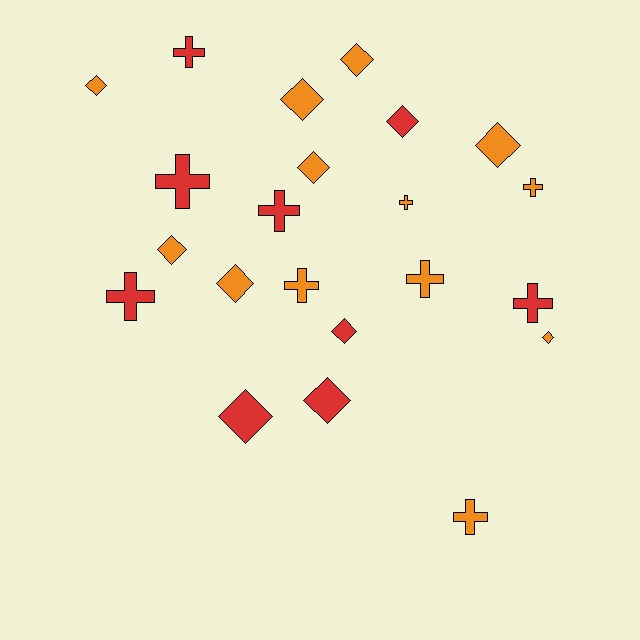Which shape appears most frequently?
Diamond, with 12 objects.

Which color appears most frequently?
Orange, with 13 objects.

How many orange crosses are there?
There are 5 orange crosses.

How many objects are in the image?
There are 22 objects.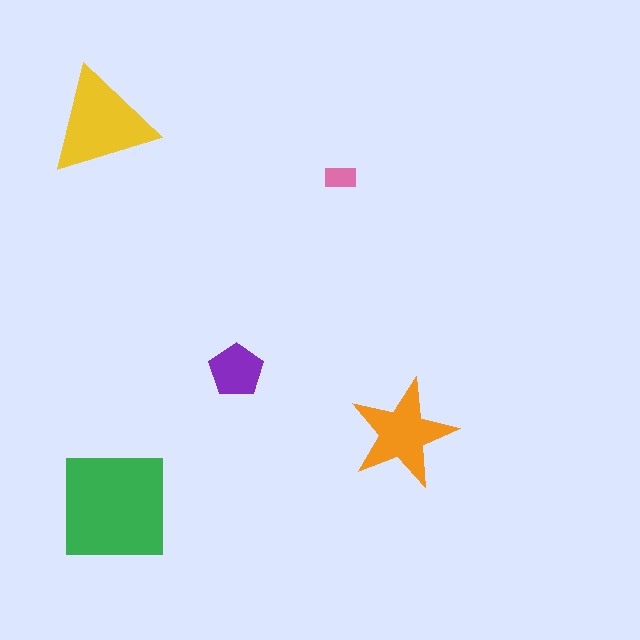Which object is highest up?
The yellow triangle is topmost.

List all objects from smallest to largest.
The pink rectangle, the purple pentagon, the orange star, the yellow triangle, the green square.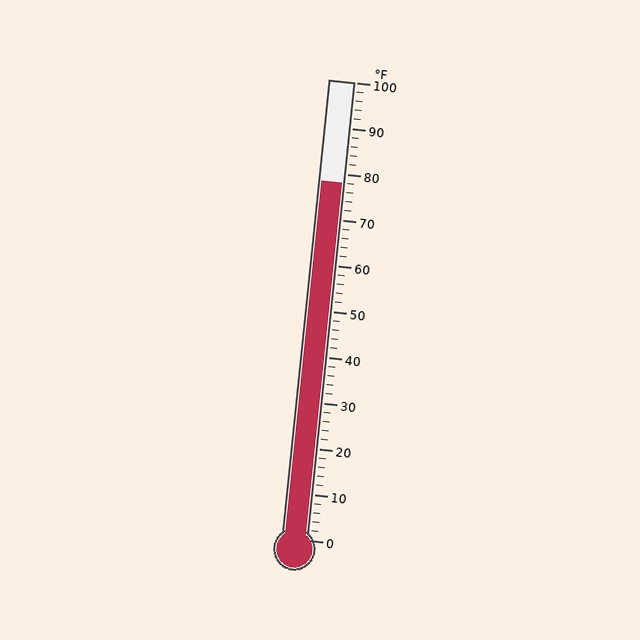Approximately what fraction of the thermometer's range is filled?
The thermometer is filled to approximately 80% of its range.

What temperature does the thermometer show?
The thermometer shows approximately 78°F.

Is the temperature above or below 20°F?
The temperature is above 20°F.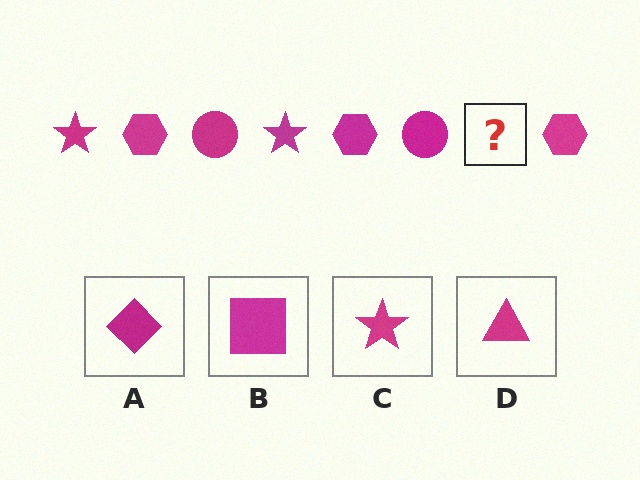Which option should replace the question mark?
Option C.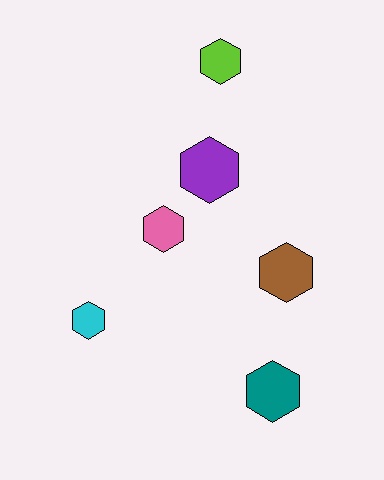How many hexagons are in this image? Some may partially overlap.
There are 6 hexagons.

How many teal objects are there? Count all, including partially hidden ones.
There is 1 teal object.